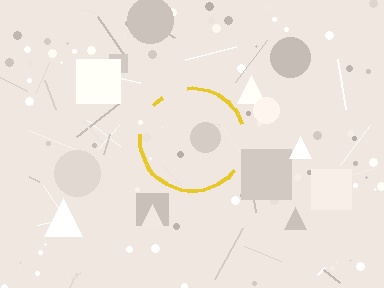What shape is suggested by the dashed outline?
The dashed outline suggests a circle.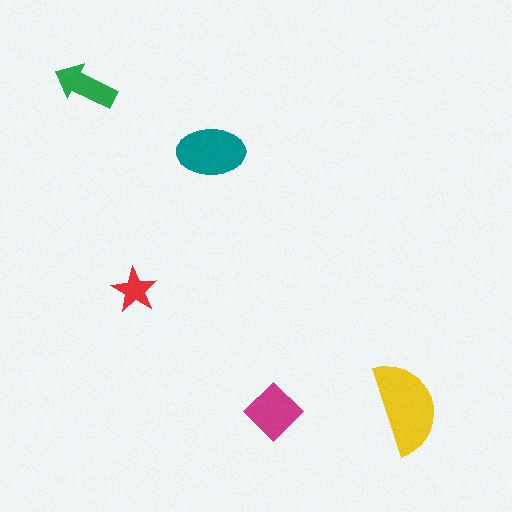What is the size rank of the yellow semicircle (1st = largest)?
1st.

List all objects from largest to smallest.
The yellow semicircle, the teal ellipse, the magenta diamond, the green arrow, the red star.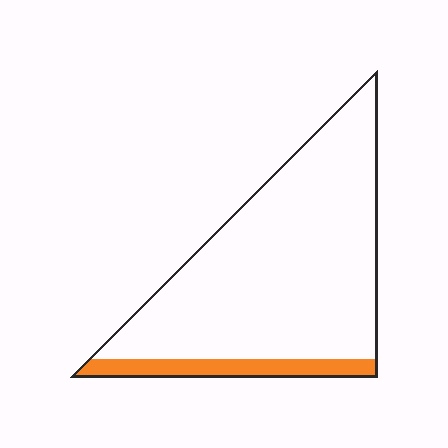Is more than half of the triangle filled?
No.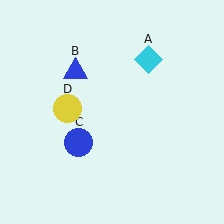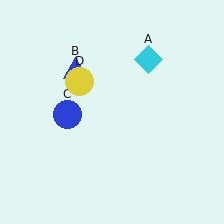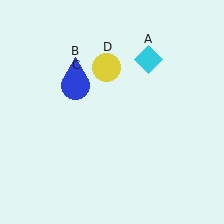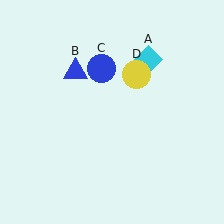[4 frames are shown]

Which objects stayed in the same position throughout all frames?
Cyan diamond (object A) and blue triangle (object B) remained stationary.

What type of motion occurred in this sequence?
The blue circle (object C), yellow circle (object D) rotated clockwise around the center of the scene.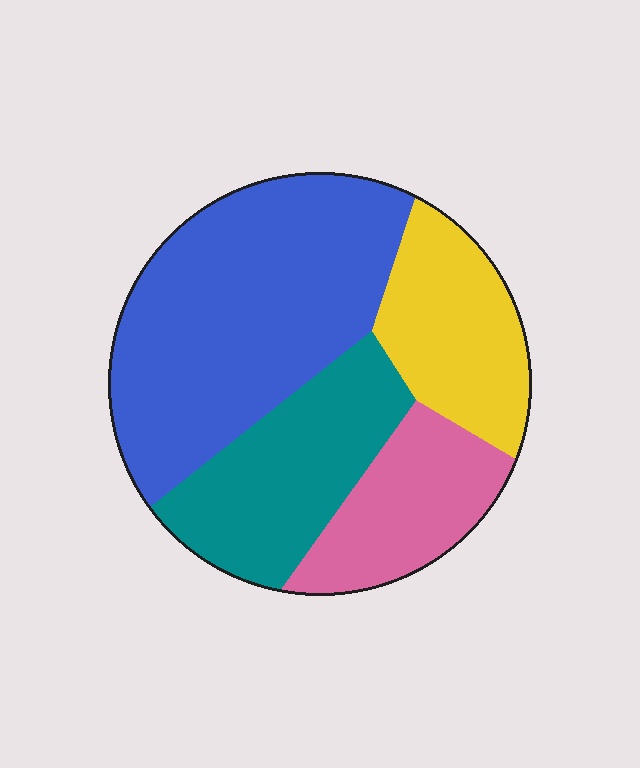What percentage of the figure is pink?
Pink covers roughly 15% of the figure.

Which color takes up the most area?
Blue, at roughly 45%.